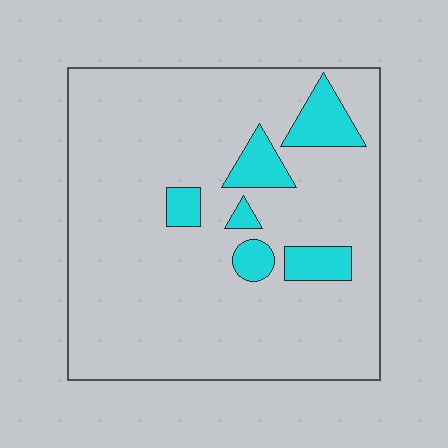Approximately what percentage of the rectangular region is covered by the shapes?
Approximately 10%.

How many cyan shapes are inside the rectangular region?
6.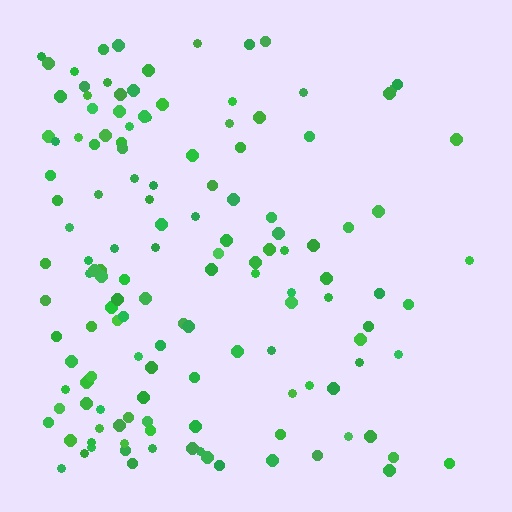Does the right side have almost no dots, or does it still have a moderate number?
Still a moderate number, just noticeably fewer than the left.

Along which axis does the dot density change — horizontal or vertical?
Horizontal.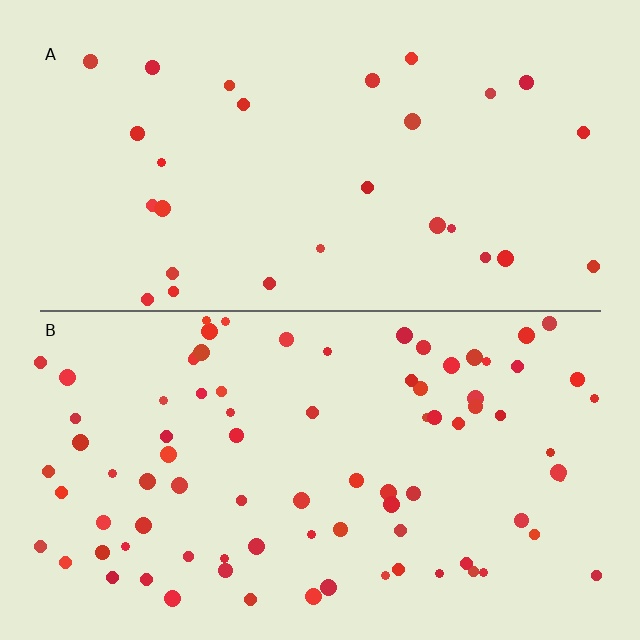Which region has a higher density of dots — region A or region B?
B (the bottom).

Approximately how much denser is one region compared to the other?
Approximately 3.0× — region B over region A.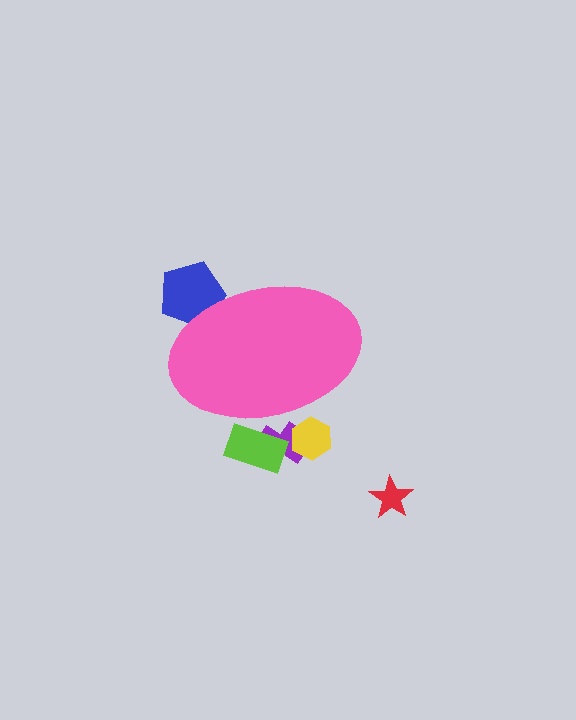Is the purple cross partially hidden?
Yes, the purple cross is partially hidden behind the pink ellipse.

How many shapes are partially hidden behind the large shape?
4 shapes are partially hidden.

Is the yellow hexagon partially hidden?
Yes, the yellow hexagon is partially hidden behind the pink ellipse.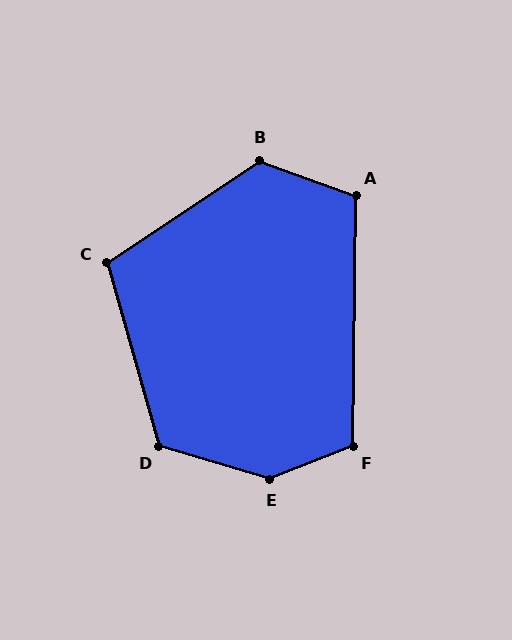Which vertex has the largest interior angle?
E, at approximately 142 degrees.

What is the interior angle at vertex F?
Approximately 112 degrees (obtuse).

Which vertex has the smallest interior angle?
C, at approximately 108 degrees.